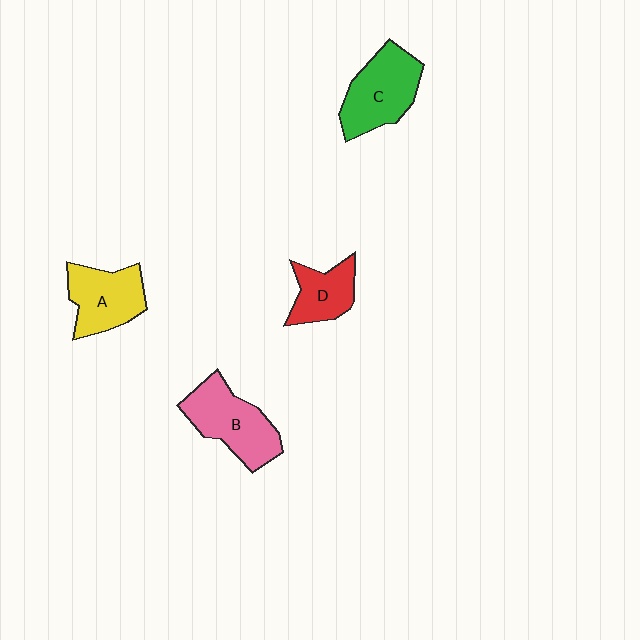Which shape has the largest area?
Shape B (pink).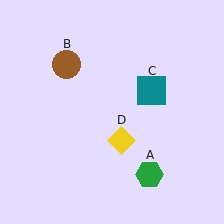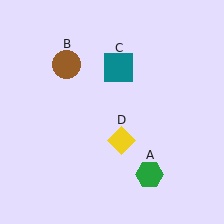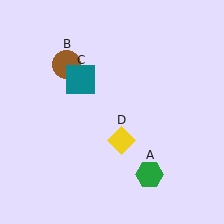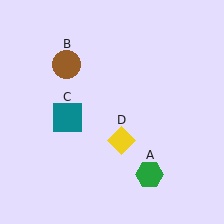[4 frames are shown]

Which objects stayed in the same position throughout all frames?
Green hexagon (object A) and brown circle (object B) and yellow diamond (object D) remained stationary.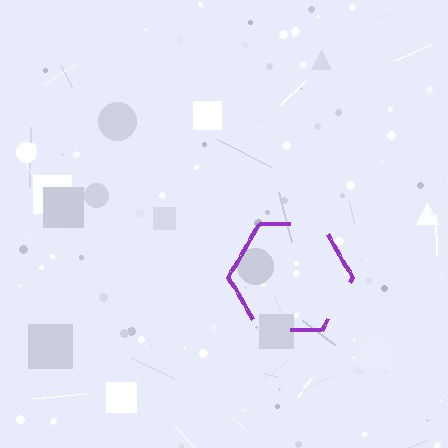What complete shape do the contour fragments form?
The contour fragments form a hexagon.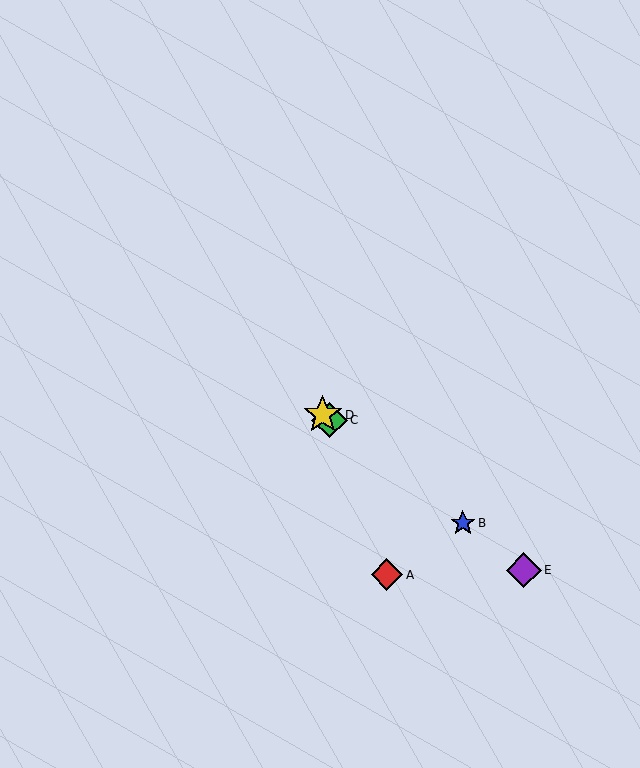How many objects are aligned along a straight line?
4 objects (B, C, D, E) are aligned along a straight line.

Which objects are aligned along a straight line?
Objects B, C, D, E are aligned along a straight line.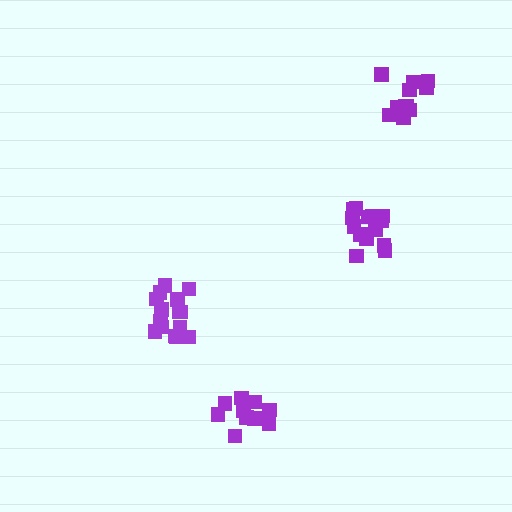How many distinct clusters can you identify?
There are 4 distinct clusters.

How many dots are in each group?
Group 1: 14 dots, Group 2: 15 dots, Group 3: 14 dots, Group 4: 12 dots (55 total).